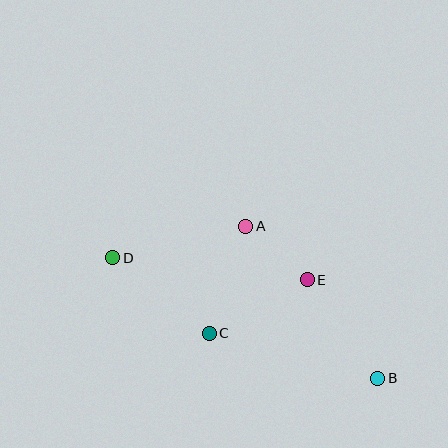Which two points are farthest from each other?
Points B and D are farthest from each other.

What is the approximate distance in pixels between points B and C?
The distance between B and C is approximately 175 pixels.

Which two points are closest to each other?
Points A and E are closest to each other.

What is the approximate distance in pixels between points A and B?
The distance between A and B is approximately 201 pixels.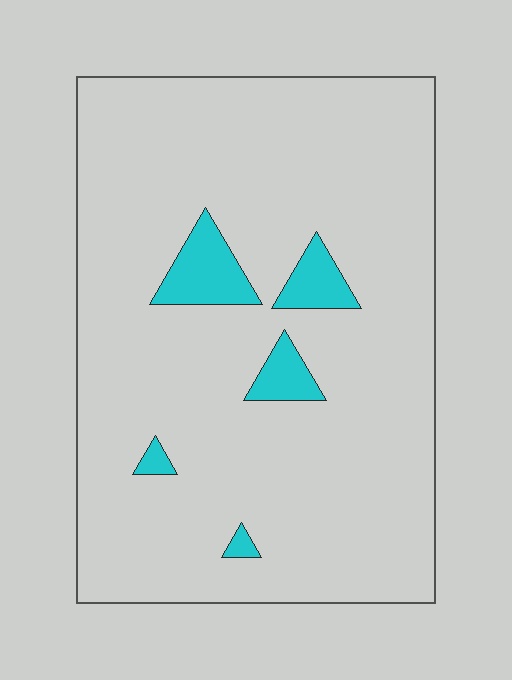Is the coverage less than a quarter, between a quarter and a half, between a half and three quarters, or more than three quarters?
Less than a quarter.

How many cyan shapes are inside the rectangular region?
5.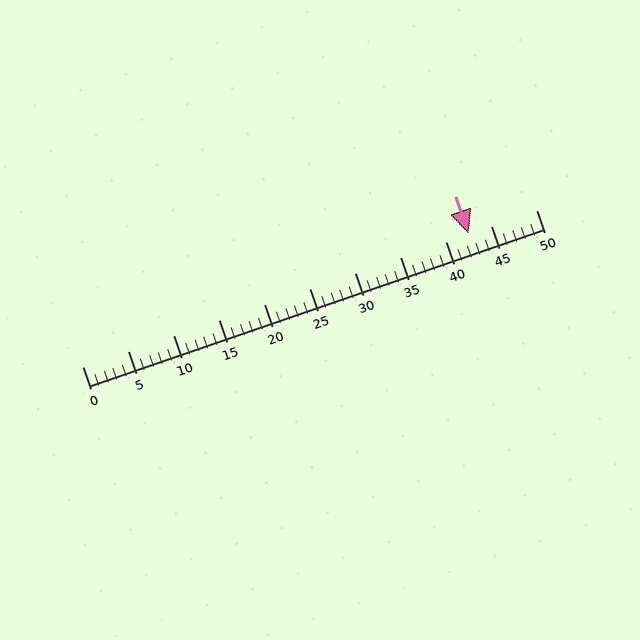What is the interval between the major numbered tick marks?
The major tick marks are spaced 5 units apart.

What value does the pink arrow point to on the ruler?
The pink arrow points to approximately 43.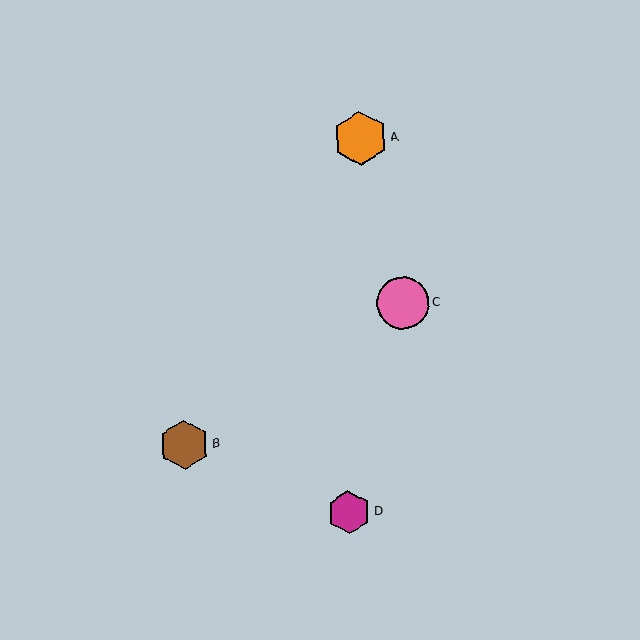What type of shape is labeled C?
Shape C is a pink circle.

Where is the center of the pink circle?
The center of the pink circle is at (403, 303).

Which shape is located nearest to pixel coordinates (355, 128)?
The orange hexagon (labeled A) at (360, 139) is nearest to that location.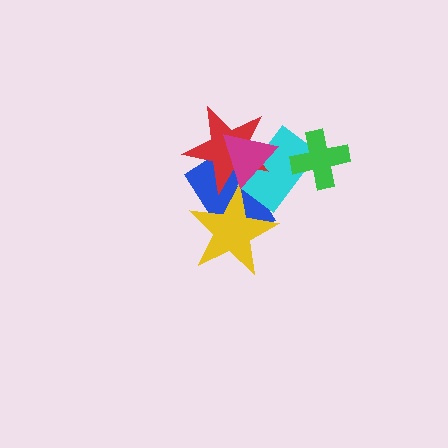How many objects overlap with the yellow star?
2 objects overlap with the yellow star.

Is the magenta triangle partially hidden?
No, no other shape covers it.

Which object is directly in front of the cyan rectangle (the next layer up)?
The green cross is directly in front of the cyan rectangle.